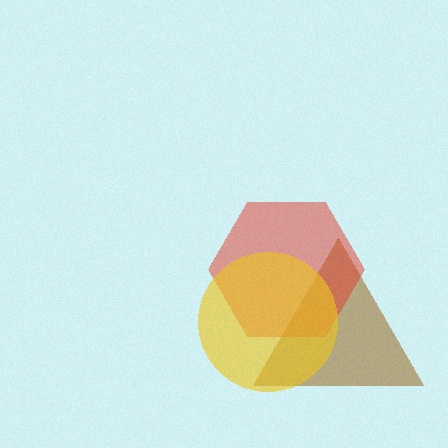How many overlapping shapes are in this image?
There are 3 overlapping shapes in the image.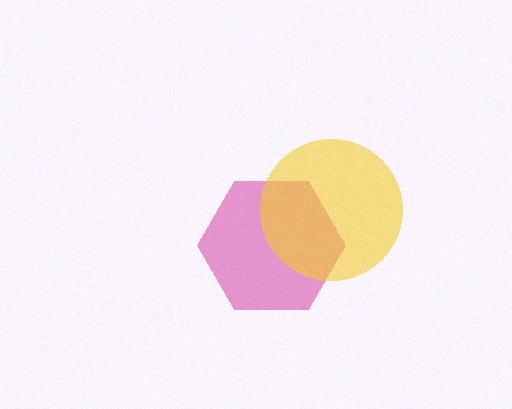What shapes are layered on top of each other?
The layered shapes are: a magenta hexagon, a yellow circle.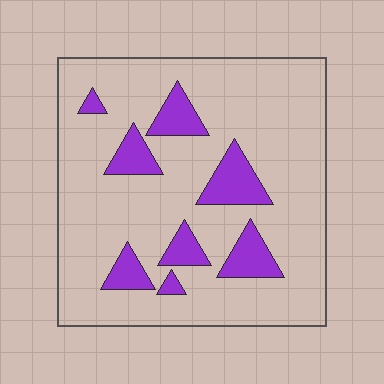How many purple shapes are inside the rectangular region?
8.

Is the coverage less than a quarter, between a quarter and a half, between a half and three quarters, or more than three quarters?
Less than a quarter.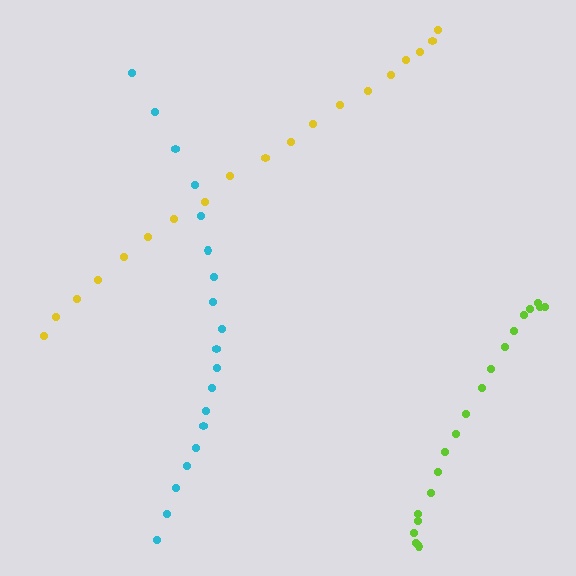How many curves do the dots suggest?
There are 3 distinct paths.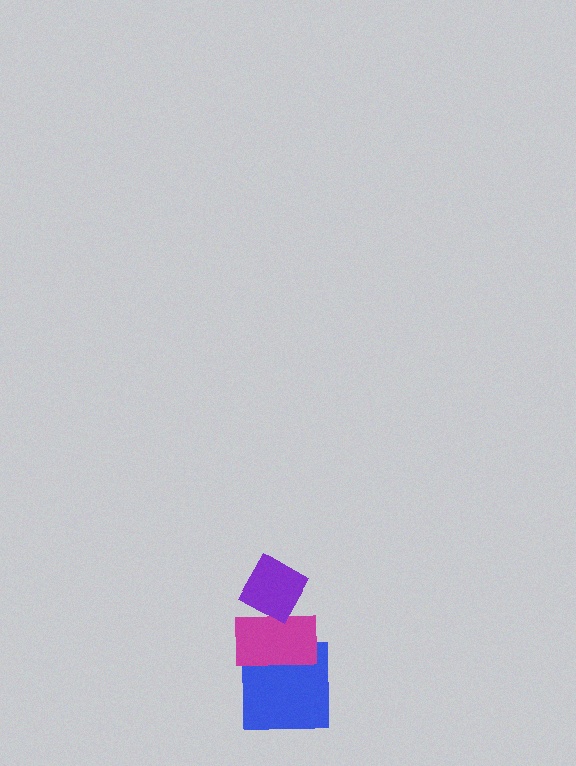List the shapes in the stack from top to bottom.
From top to bottom: the purple diamond, the magenta rectangle, the blue square.